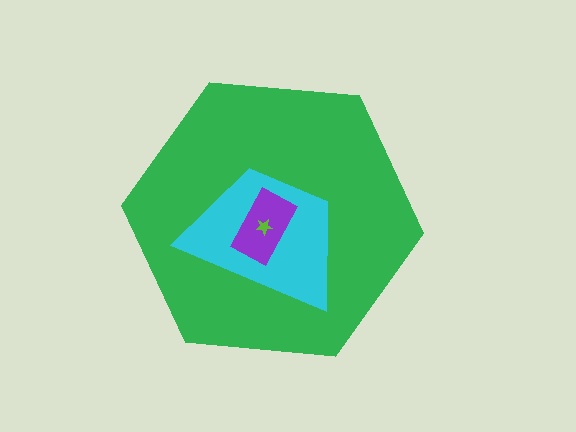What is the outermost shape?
The green hexagon.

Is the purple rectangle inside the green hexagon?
Yes.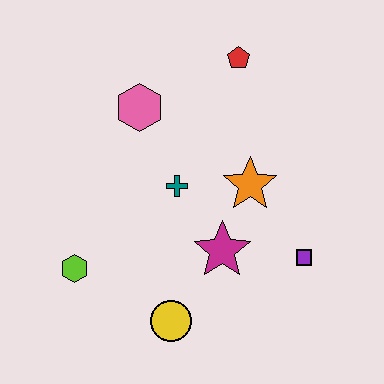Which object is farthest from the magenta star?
The red pentagon is farthest from the magenta star.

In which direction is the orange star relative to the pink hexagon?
The orange star is to the right of the pink hexagon.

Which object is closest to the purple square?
The magenta star is closest to the purple square.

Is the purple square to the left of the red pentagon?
No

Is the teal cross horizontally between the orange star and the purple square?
No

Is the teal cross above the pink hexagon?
No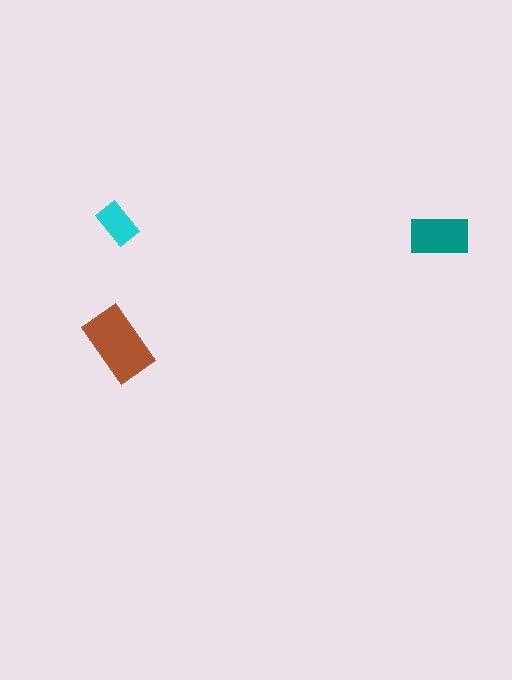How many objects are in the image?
There are 3 objects in the image.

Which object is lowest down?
The brown rectangle is bottommost.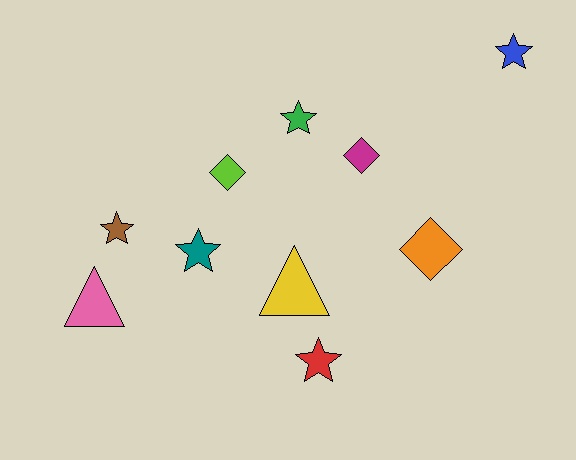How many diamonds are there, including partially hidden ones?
There are 3 diamonds.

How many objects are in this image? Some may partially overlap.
There are 10 objects.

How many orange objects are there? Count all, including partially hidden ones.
There is 1 orange object.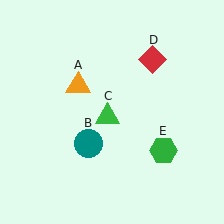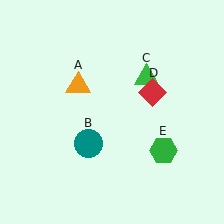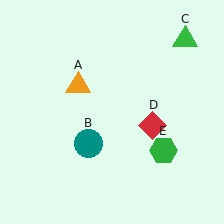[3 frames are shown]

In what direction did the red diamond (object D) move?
The red diamond (object D) moved down.